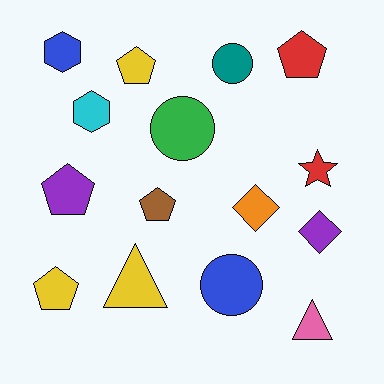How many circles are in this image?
There are 3 circles.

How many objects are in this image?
There are 15 objects.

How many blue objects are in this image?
There are 2 blue objects.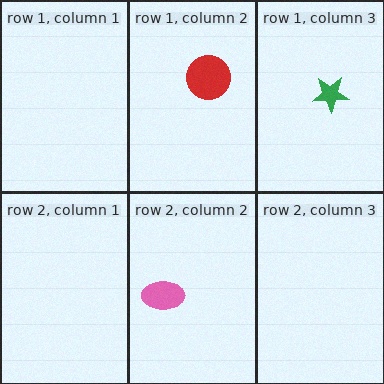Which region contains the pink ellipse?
The row 2, column 2 region.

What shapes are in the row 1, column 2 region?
The red circle.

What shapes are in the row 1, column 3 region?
The green star.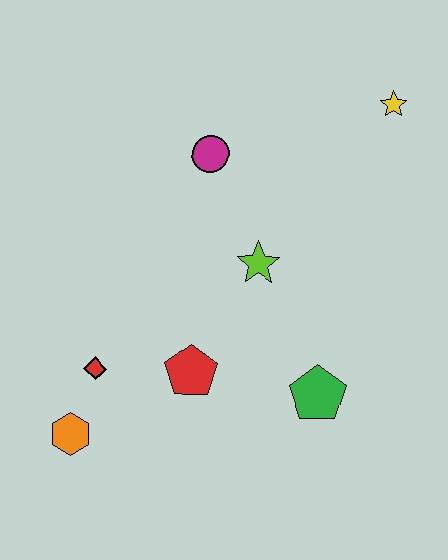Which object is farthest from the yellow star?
The orange hexagon is farthest from the yellow star.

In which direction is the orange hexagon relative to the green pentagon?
The orange hexagon is to the left of the green pentagon.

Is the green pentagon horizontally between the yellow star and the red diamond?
Yes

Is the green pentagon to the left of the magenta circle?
No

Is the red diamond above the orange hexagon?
Yes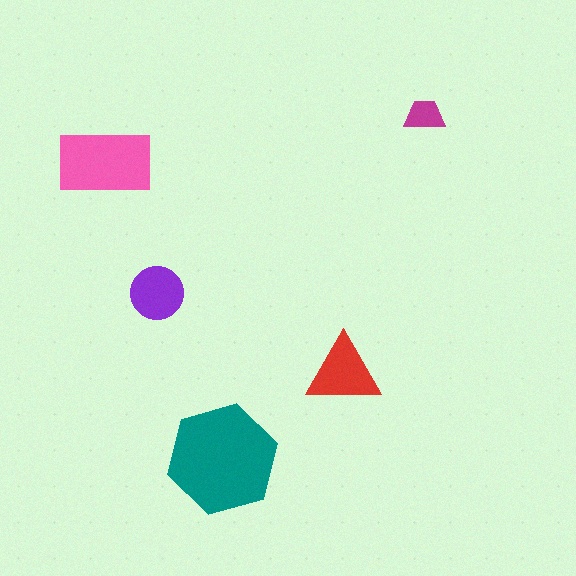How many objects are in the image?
There are 5 objects in the image.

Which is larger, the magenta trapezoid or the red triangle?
The red triangle.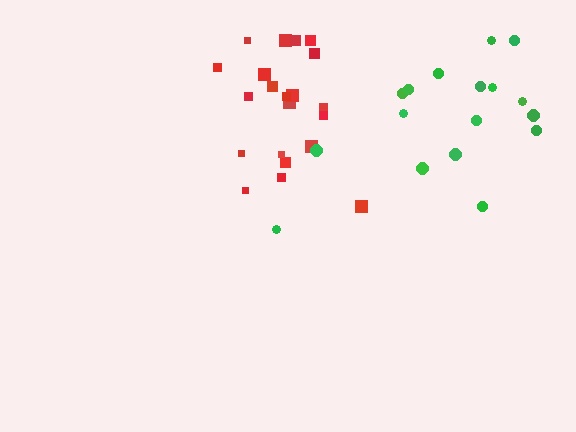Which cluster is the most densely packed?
Red.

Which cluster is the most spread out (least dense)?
Green.